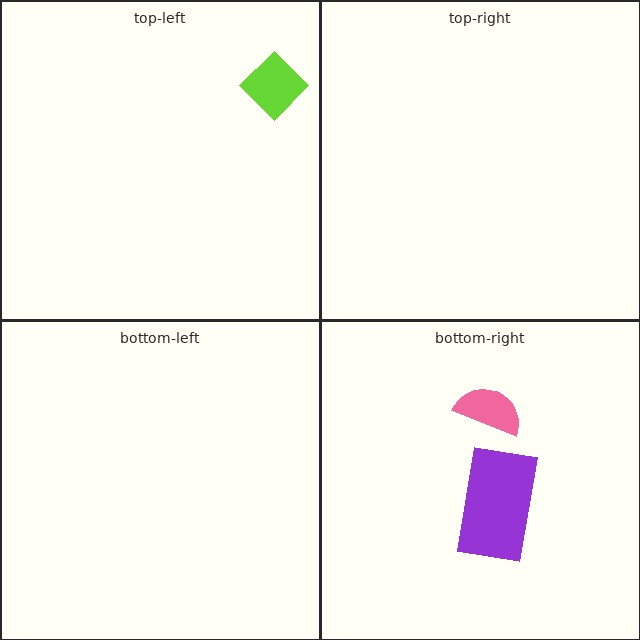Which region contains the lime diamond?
The top-left region.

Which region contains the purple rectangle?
The bottom-right region.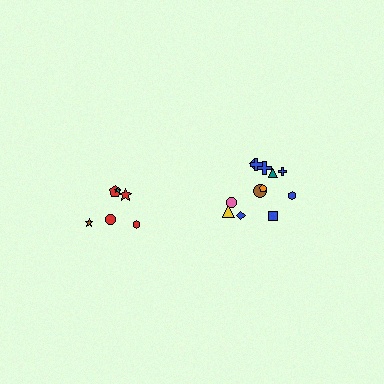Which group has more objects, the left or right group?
The right group.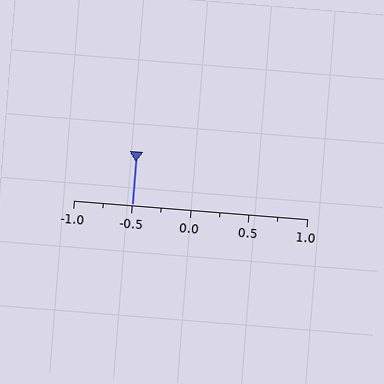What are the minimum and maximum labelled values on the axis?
The axis runs from -1.0 to 1.0.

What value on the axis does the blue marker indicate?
The marker indicates approximately -0.5.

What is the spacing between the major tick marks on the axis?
The major ticks are spaced 0.5 apart.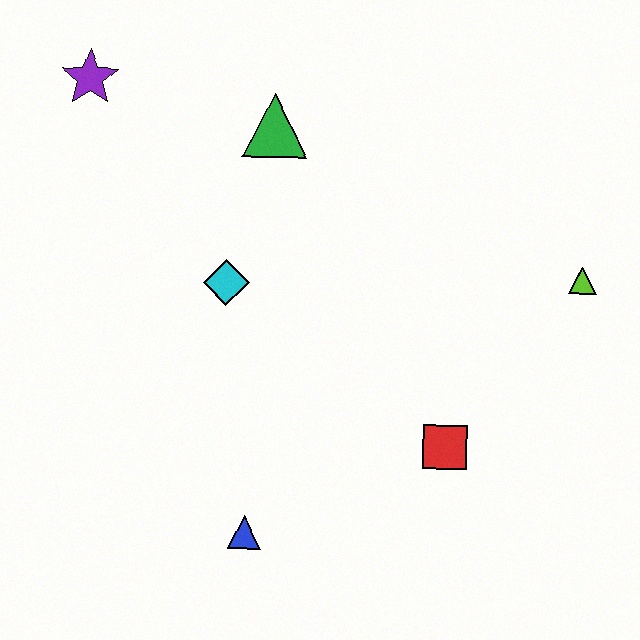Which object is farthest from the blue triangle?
The purple star is farthest from the blue triangle.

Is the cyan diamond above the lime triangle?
No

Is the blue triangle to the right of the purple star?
Yes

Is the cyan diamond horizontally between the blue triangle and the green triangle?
No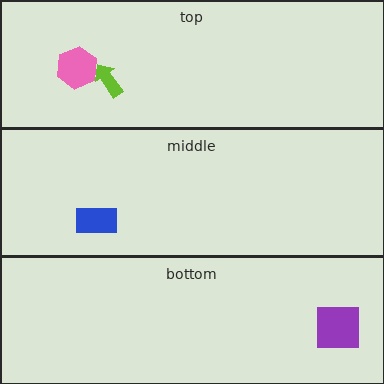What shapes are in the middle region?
The blue rectangle.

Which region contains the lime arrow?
The top region.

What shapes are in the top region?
The lime arrow, the pink hexagon.